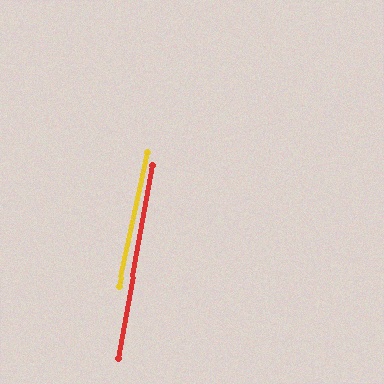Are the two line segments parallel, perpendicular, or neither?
Parallel — their directions differ by only 1.5°.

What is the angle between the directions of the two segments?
Approximately 1 degree.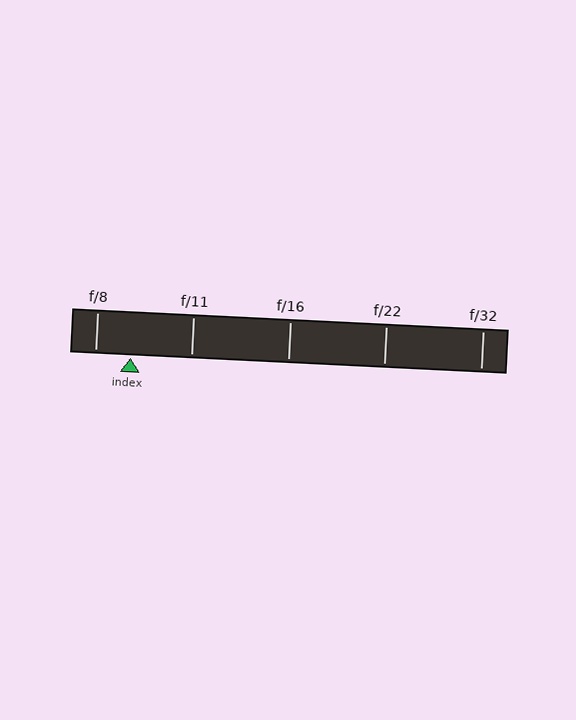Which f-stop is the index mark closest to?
The index mark is closest to f/8.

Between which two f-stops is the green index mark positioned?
The index mark is between f/8 and f/11.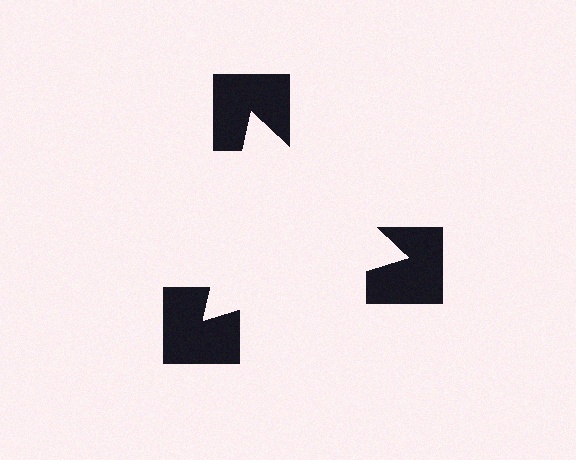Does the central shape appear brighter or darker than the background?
It typically appears slightly brighter than the background, even though no actual brightness change is drawn.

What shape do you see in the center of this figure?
An illusory triangle — its edges are inferred from the aligned wedge cuts in the notched squares, not physically drawn.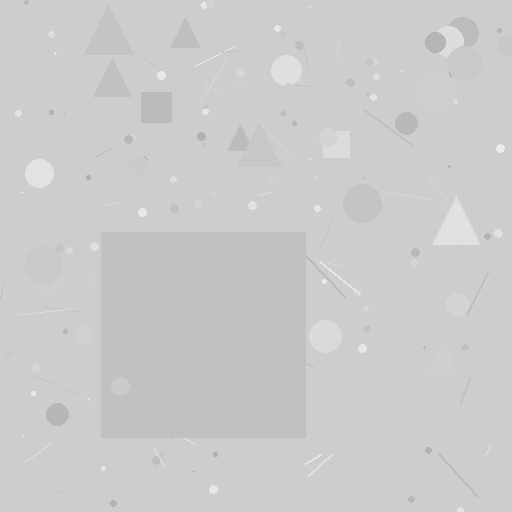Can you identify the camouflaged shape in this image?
The camouflaged shape is a square.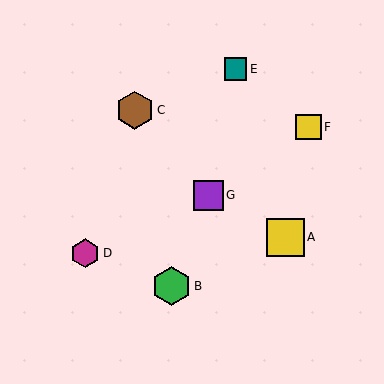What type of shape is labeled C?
Shape C is a brown hexagon.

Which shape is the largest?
The green hexagon (labeled B) is the largest.